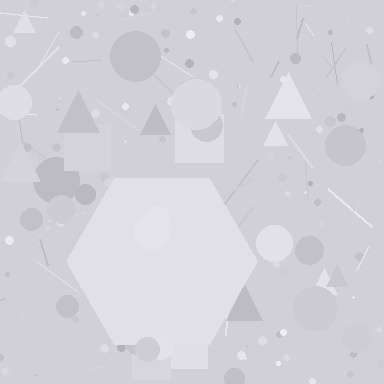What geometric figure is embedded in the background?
A hexagon is embedded in the background.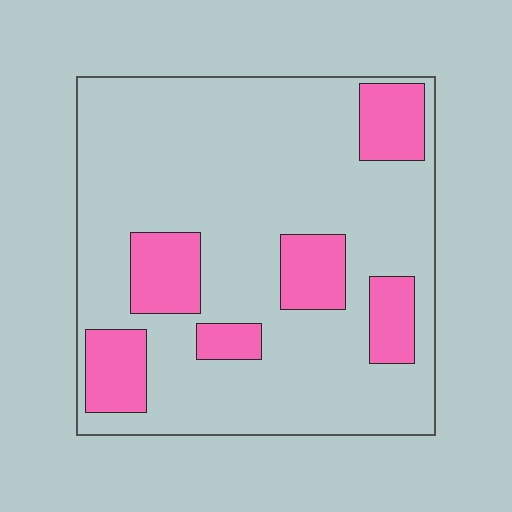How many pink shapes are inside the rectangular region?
6.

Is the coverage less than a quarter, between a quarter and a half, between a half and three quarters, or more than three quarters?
Less than a quarter.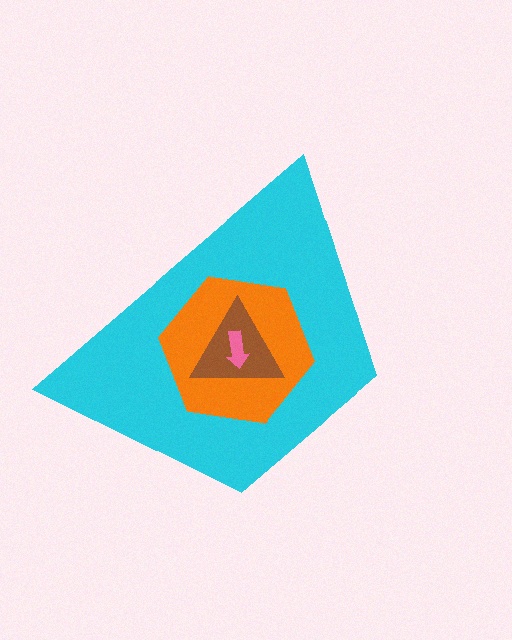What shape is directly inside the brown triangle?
The pink arrow.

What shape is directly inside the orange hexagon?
The brown triangle.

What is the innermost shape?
The pink arrow.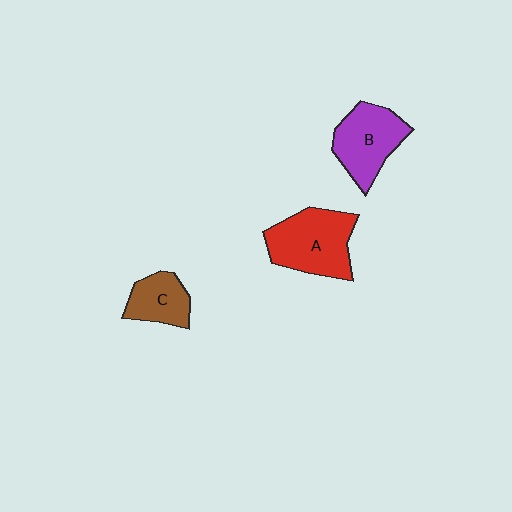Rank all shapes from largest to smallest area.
From largest to smallest: A (red), B (purple), C (brown).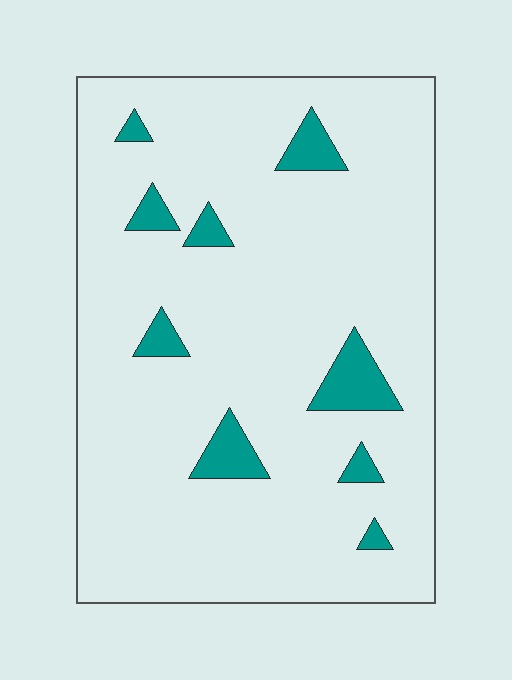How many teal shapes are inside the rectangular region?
9.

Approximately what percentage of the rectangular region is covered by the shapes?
Approximately 10%.